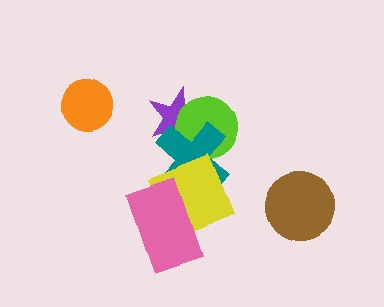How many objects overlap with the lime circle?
2 objects overlap with the lime circle.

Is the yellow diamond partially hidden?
Yes, it is partially covered by another shape.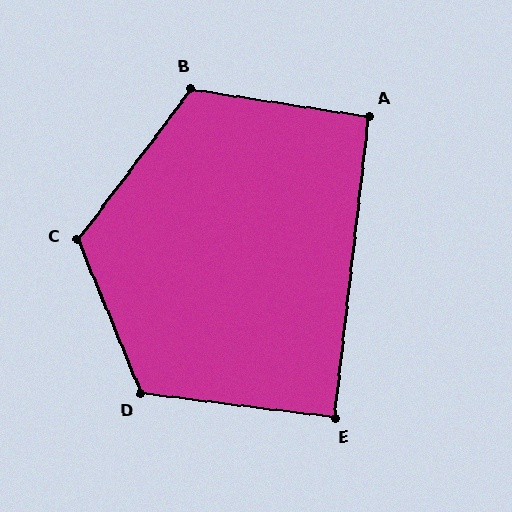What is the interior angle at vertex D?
Approximately 119 degrees (obtuse).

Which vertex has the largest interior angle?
C, at approximately 121 degrees.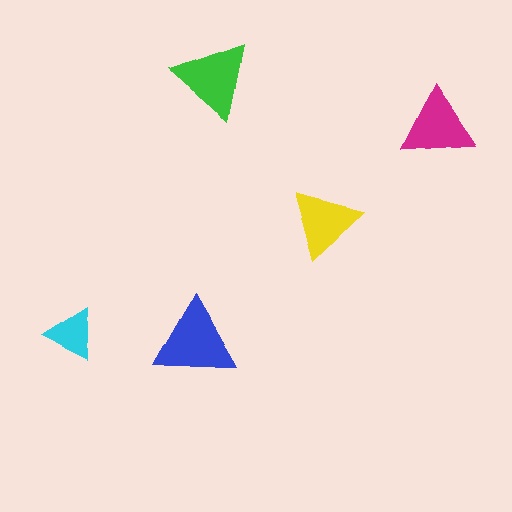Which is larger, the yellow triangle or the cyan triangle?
The yellow one.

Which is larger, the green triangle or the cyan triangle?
The green one.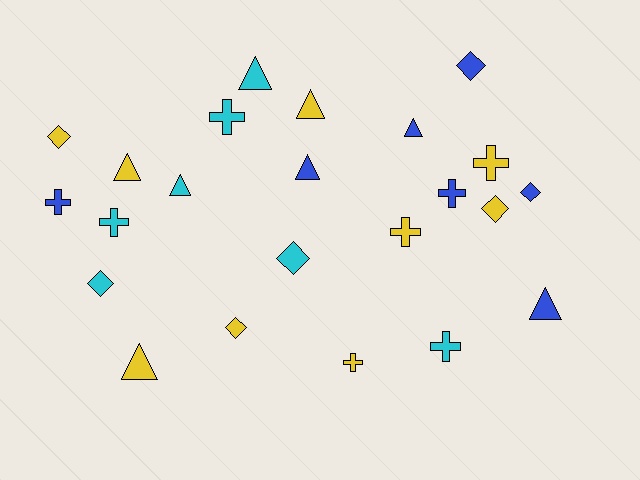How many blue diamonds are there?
There are 2 blue diamonds.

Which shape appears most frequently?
Triangle, with 8 objects.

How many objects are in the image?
There are 23 objects.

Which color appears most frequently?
Yellow, with 9 objects.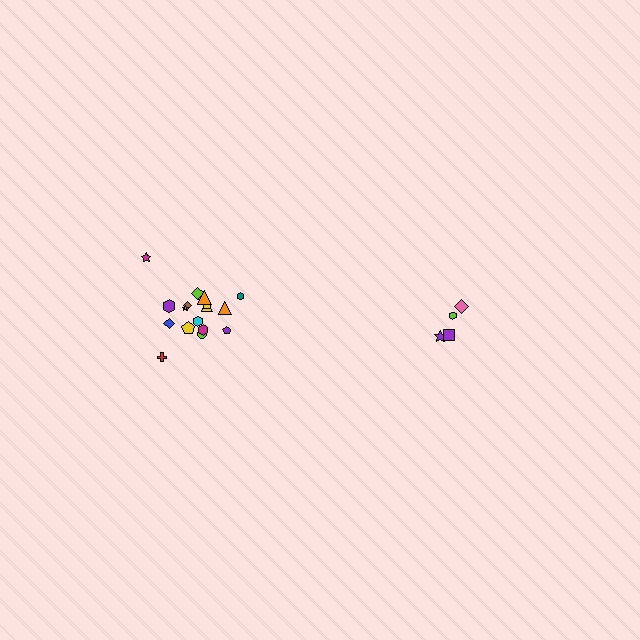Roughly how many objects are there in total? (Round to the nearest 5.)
Roughly 20 objects in total.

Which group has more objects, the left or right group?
The left group.